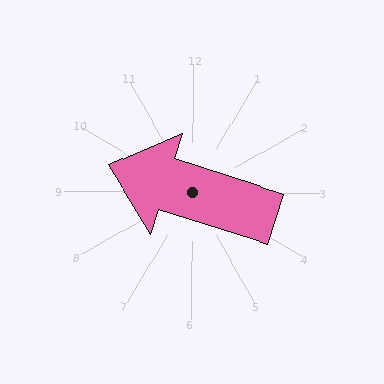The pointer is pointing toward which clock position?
Roughly 10 o'clock.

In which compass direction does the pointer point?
West.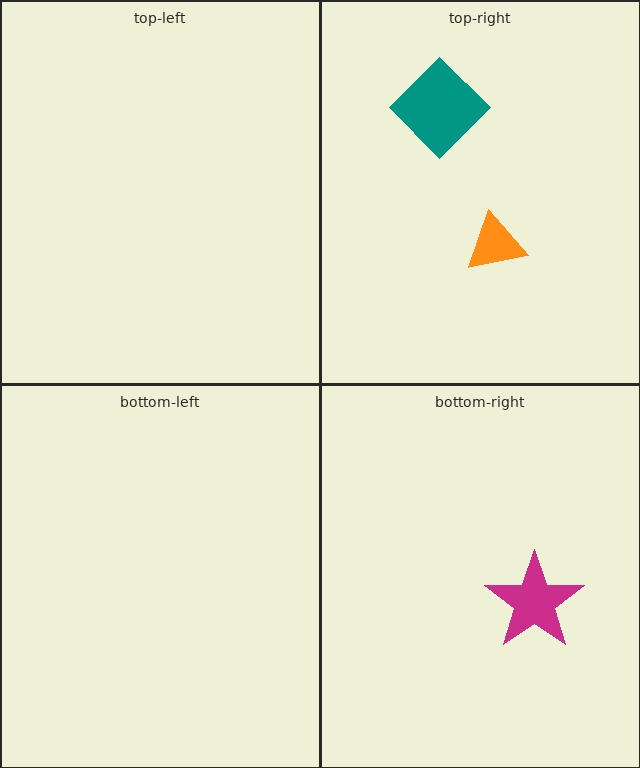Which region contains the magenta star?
The bottom-right region.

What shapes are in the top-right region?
The teal diamond, the orange triangle.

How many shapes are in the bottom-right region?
1.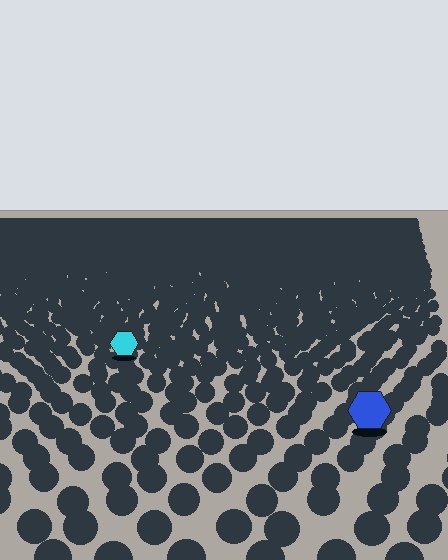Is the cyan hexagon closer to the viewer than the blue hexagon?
No. The blue hexagon is closer — you can tell from the texture gradient: the ground texture is coarser near it.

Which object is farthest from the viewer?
The cyan hexagon is farthest from the viewer. It appears smaller and the ground texture around it is denser.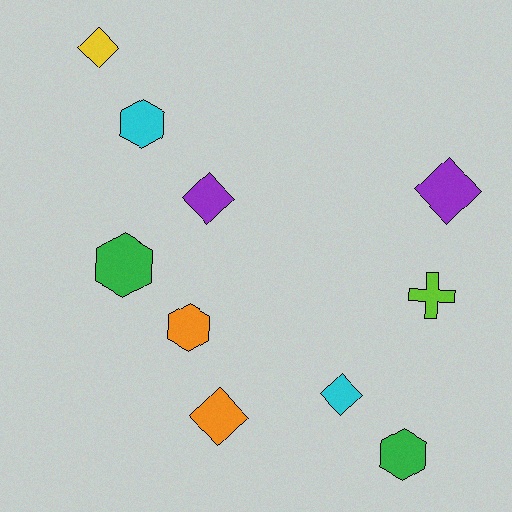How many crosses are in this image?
There is 1 cross.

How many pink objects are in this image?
There are no pink objects.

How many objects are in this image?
There are 10 objects.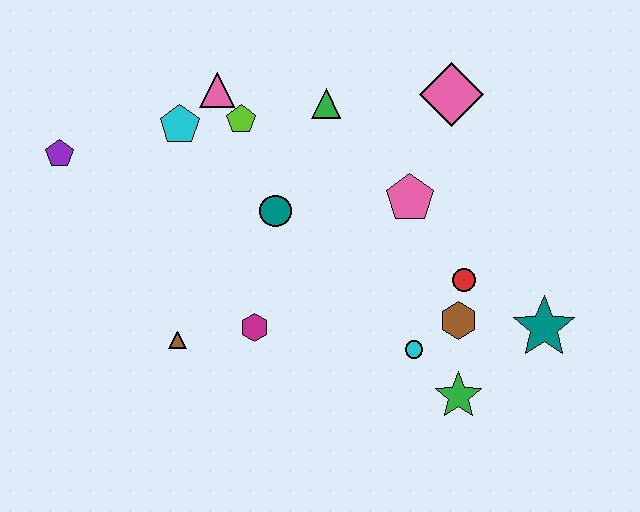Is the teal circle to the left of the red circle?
Yes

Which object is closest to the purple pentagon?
The cyan pentagon is closest to the purple pentagon.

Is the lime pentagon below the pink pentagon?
No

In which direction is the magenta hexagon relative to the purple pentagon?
The magenta hexagon is to the right of the purple pentagon.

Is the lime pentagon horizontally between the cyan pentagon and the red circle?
Yes